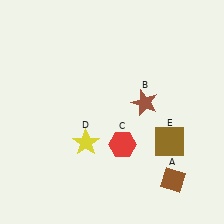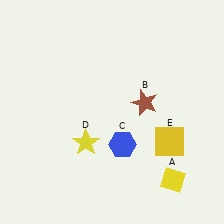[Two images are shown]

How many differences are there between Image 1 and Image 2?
There are 3 differences between the two images.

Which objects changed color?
A changed from brown to yellow. C changed from red to blue. E changed from brown to yellow.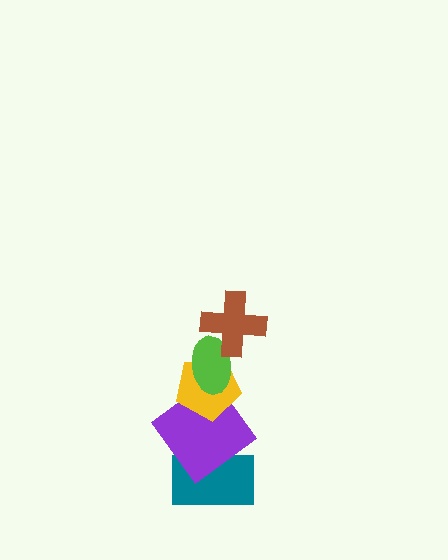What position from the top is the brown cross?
The brown cross is 1st from the top.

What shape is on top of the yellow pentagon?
The lime ellipse is on top of the yellow pentagon.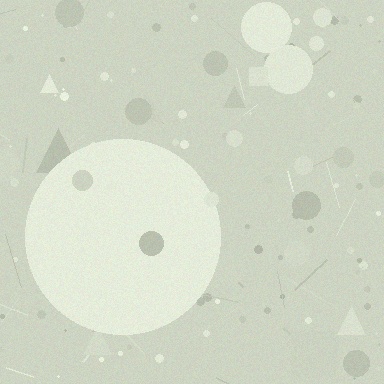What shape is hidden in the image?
A circle is hidden in the image.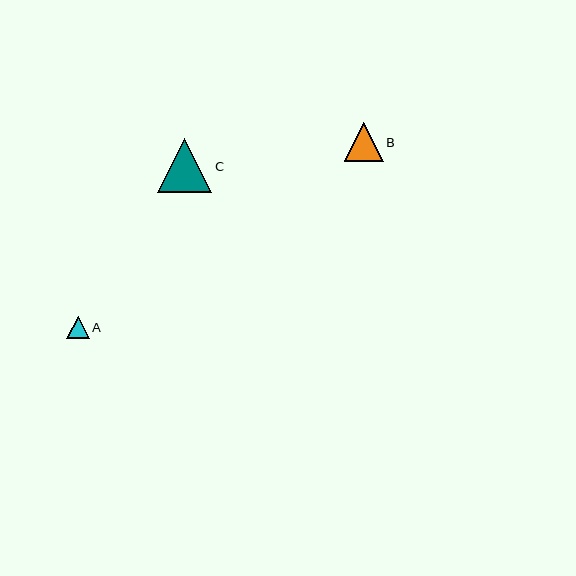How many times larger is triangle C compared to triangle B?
Triangle C is approximately 1.4 times the size of triangle B.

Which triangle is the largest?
Triangle C is the largest with a size of approximately 54 pixels.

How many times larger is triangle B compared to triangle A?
Triangle B is approximately 1.7 times the size of triangle A.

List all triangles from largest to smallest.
From largest to smallest: C, B, A.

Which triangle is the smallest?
Triangle A is the smallest with a size of approximately 22 pixels.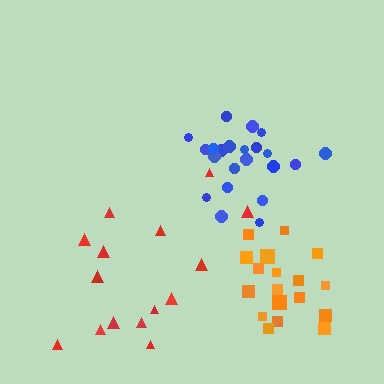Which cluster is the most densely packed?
Blue.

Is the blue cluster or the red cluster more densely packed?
Blue.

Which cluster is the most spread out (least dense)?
Red.